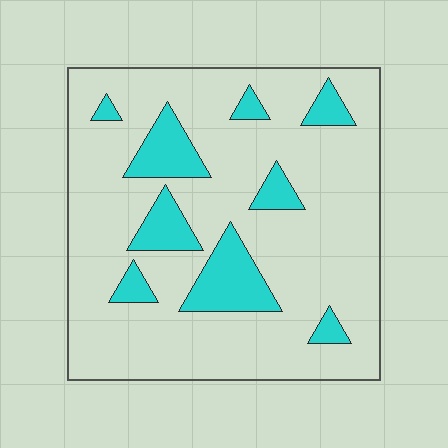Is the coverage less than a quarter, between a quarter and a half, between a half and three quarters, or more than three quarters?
Less than a quarter.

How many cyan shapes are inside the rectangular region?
9.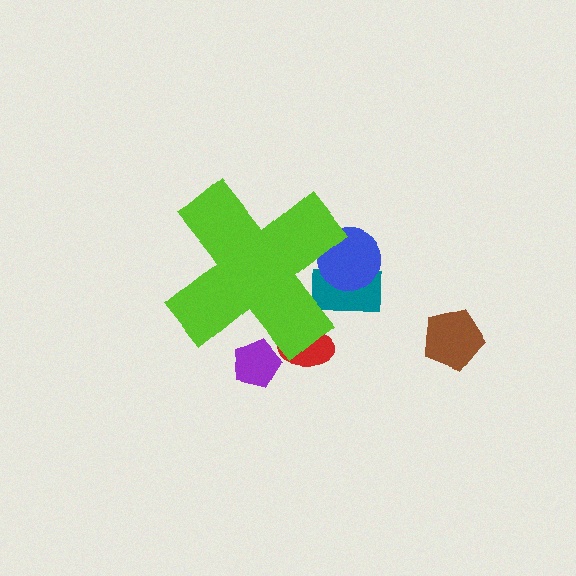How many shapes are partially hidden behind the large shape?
4 shapes are partially hidden.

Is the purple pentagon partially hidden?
Yes, the purple pentagon is partially hidden behind the lime cross.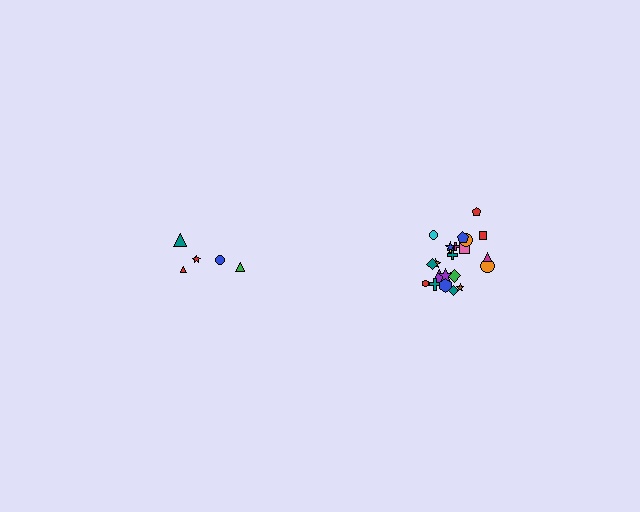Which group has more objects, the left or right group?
The right group.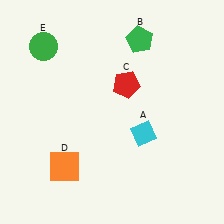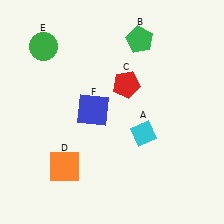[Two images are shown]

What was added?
A blue square (F) was added in Image 2.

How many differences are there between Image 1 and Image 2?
There is 1 difference between the two images.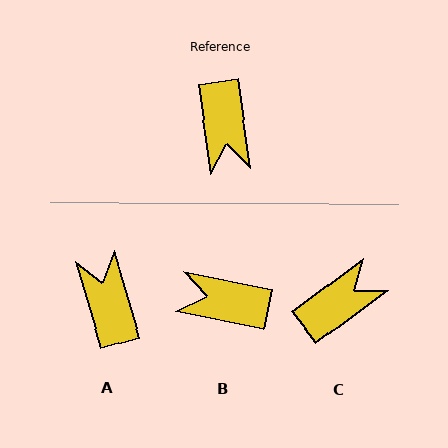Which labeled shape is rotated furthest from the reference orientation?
A, about 172 degrees away.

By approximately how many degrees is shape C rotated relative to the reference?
Approximately 118 degrees counter-clockwise.